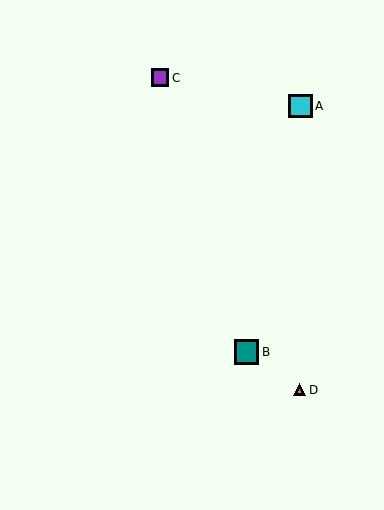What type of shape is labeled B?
Shape B is a teal square.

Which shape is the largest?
The teal square (labeled B) is the largest.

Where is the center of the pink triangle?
The center of the pink triangle is at (300, 390).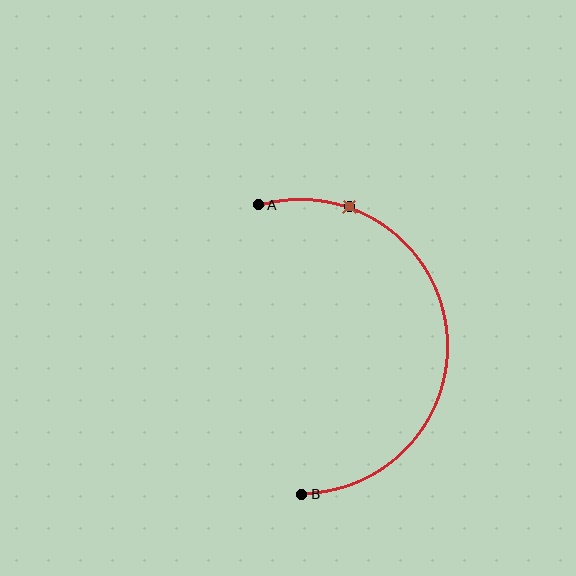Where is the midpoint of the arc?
The arc midpoint is the point on the curve farthest from the straight line joining A and B. It sits to the right of that line.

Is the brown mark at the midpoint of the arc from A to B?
No. The brown mark lies on the arc but is closer to endpoint A. The arc midpoint would be at the point on the curve equidistant along the arc from both A and B.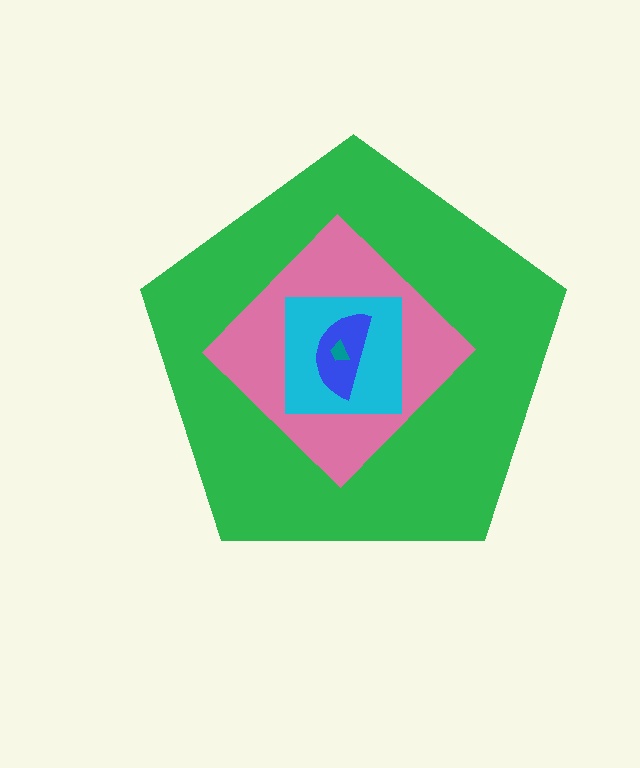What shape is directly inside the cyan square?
The blue semicircle.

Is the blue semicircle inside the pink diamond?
Yes.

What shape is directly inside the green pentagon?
The pink diamond.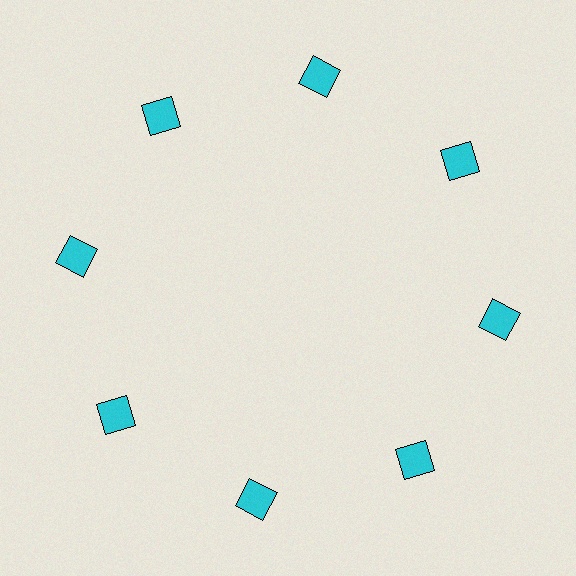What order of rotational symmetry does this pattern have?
This pattern has 8-fold rotational symmetry.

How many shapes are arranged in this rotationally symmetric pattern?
There are 8 shapes, arranged in 8 groups of 1.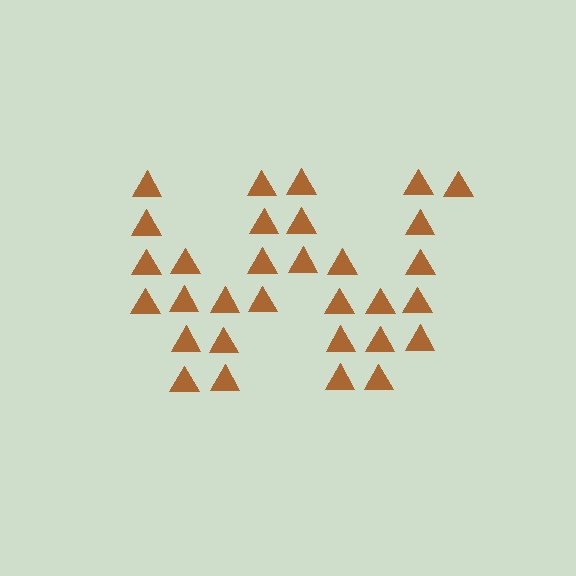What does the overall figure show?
The overall figure shows the letter W.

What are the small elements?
The small elements are triangles.